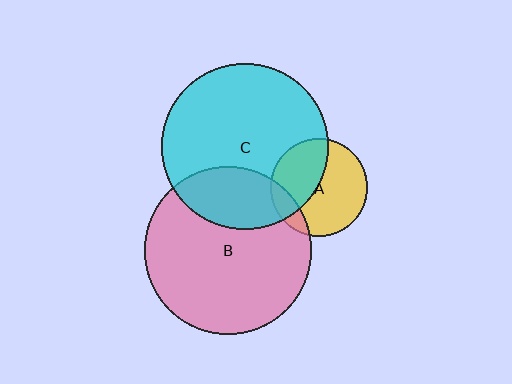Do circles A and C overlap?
Yes.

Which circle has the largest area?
Circle B (pink).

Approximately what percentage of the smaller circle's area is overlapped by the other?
Approximately 40%.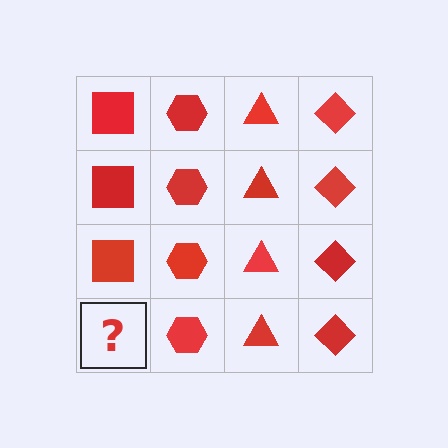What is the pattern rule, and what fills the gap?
The rule is that each column has a consistent shape. The gap should be filled with a red square.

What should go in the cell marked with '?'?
The missing cell should contain a red square.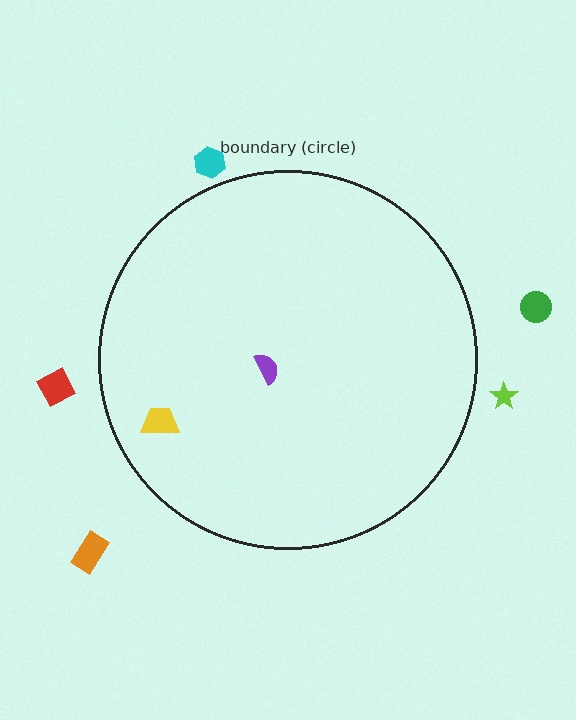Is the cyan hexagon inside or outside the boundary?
Outside.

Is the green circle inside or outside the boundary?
Outside.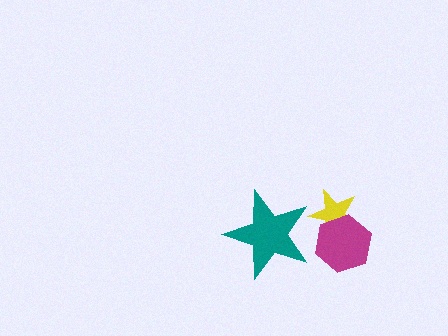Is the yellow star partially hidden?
Yes, it is partially covered by another shape.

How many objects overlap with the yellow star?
1 object overlaps with the yellow star.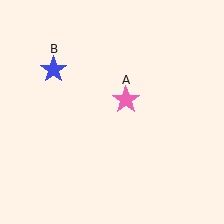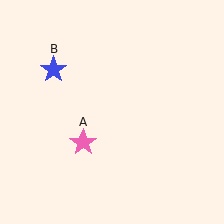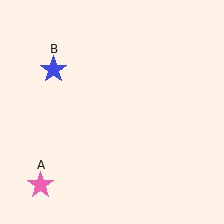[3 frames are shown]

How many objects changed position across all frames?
1 object changed position: pink star (object A).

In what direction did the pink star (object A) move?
The pink star (object A) moved down and to the left.